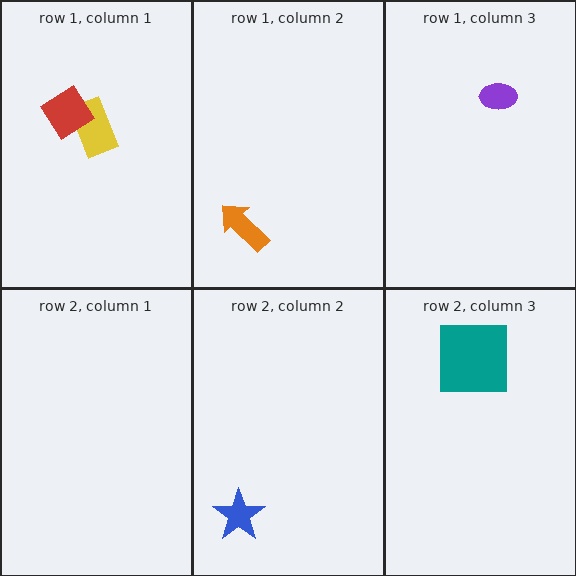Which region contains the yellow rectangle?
The row 1, column 1 region.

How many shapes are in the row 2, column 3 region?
1.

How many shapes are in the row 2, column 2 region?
1.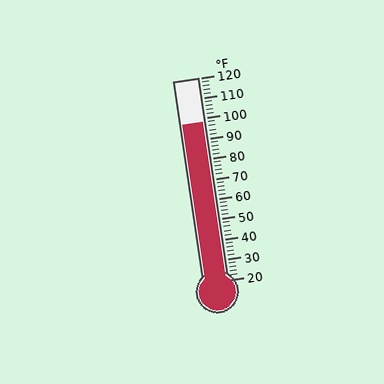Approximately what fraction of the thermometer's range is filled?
The thermometer is filled to approximately 80% of its range.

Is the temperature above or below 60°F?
The temperature is above 60°F.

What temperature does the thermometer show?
The thermometer shows approximately 98°F.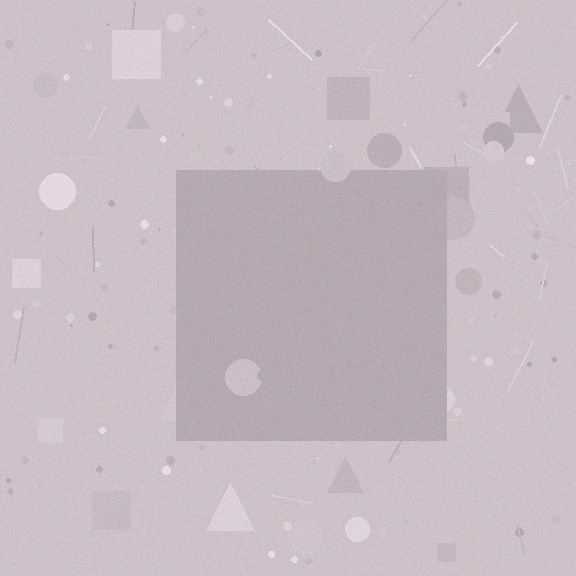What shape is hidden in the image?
A square is hidden in the image.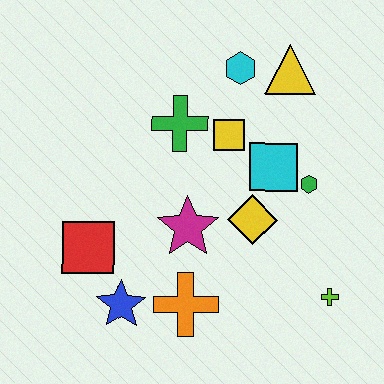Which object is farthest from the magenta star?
The yellow triangle is farthest from the magenta star.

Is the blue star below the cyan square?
Yes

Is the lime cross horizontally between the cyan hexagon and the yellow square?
No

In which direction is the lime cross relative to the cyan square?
The lime cross is below the cyan square.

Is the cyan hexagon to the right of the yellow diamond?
No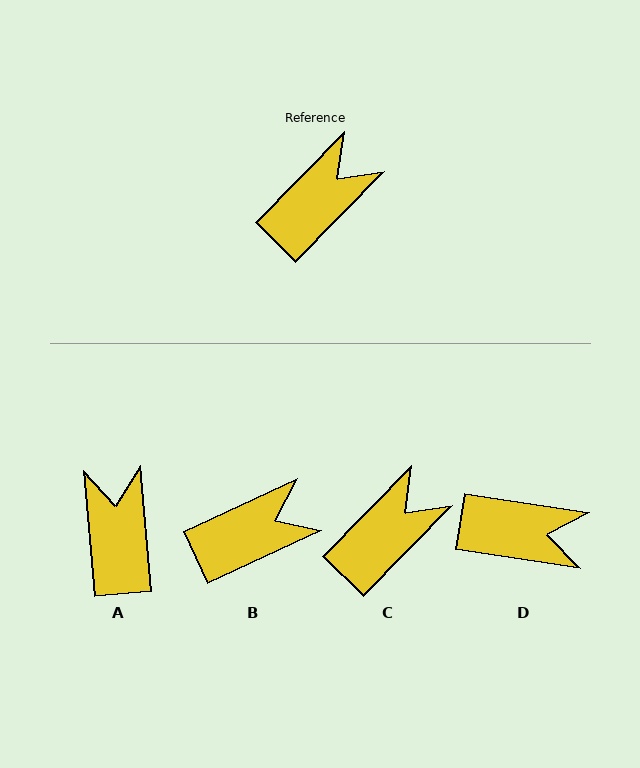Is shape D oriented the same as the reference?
No, it is off by about 54 degrees.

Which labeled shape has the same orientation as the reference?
C.